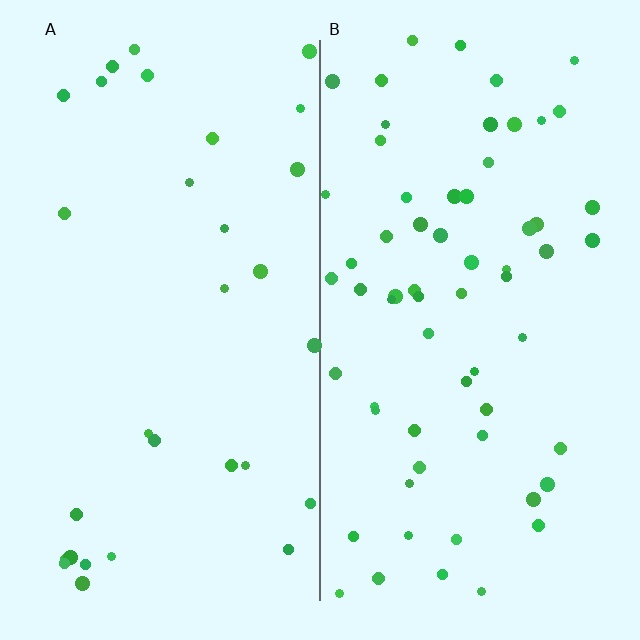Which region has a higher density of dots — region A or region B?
B (the right).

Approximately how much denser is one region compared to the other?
Approximately 2.1× — region B over region A.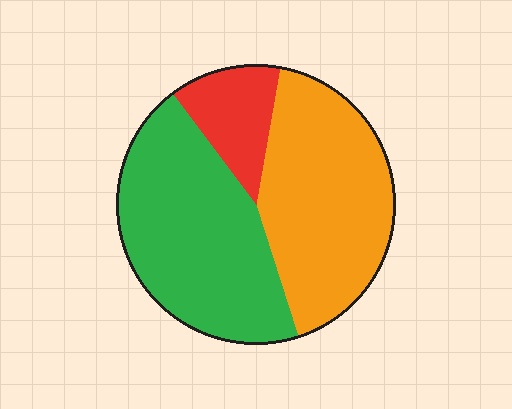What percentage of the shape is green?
Green covers around 45% of the shape.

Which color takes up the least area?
Red, at roughly 15%.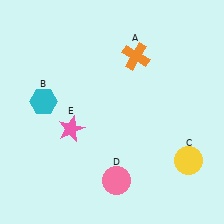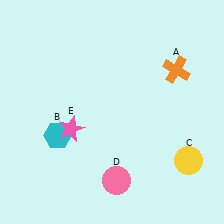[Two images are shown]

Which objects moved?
The objects that moved are: the orange cross (A), the cyan hexagon (B).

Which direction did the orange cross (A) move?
The orange cross (A) moved right.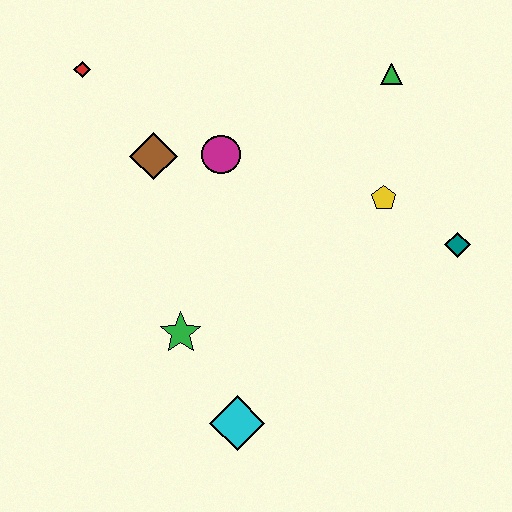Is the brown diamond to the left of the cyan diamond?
Yes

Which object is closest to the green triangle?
The yellow pentagon is closest to the green triangle.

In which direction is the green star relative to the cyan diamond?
The green star is above the cyan diamond.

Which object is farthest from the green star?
The green triangle is farthest from the green star.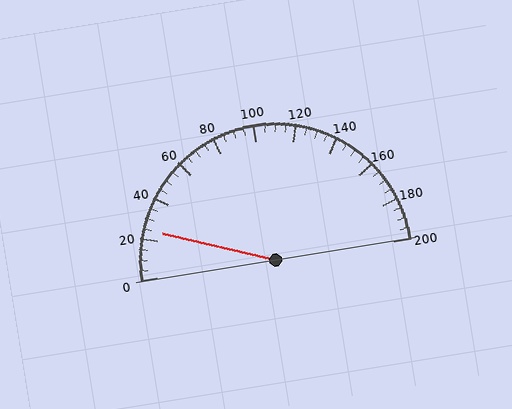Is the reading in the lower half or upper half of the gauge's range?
The reading is in the lower half of the range (0 to 200).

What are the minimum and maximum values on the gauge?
The gauge ranges from 0 to 200.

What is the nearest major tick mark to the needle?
The nearest major tick mark is 20.